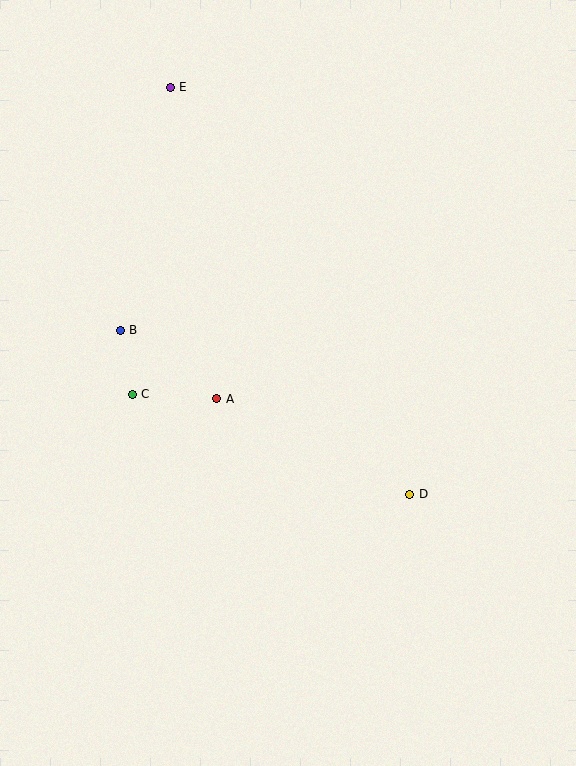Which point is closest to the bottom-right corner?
Point D is closest to the bottom-right corner.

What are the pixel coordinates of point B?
Point B is at (120, 330).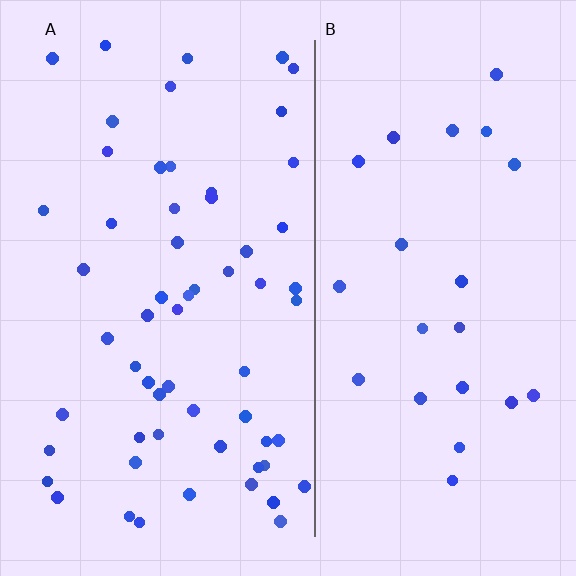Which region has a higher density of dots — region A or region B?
A (the left).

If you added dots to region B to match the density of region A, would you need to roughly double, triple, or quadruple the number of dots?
Approximately triple.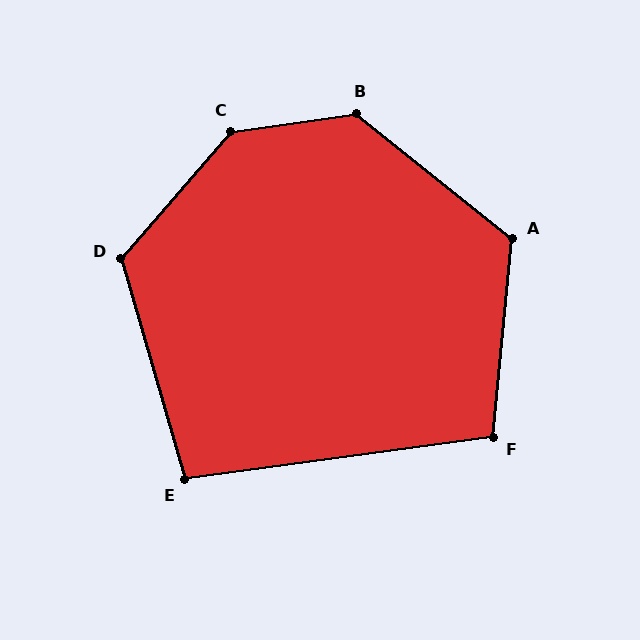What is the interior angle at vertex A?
Approximately 123 degrees (obtuse).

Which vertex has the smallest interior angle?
E, at approximately 98 degrees.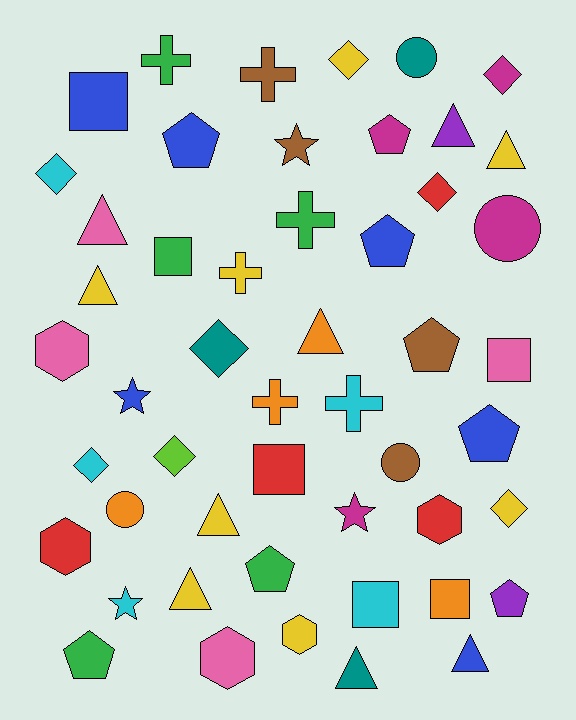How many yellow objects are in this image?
There are 8 yellow objects.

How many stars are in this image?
There are 4 stars.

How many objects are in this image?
There are 50 objects.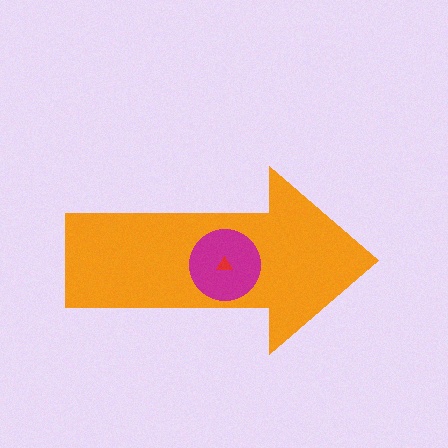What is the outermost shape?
The orange arrow.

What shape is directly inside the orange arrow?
The magenta circle.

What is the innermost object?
The red triangle.